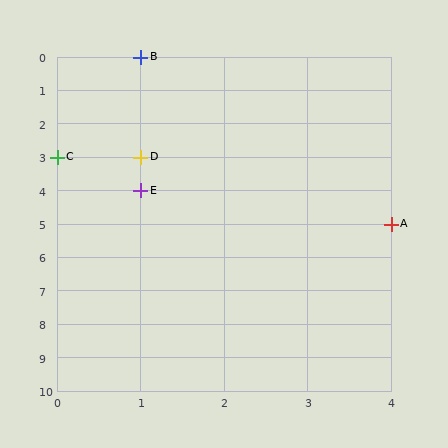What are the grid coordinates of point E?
Point E is at grid coordinates (1, 4).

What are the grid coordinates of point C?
Point C is at grid coordinates (0, 3).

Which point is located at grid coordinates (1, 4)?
Point E is at (1, 4).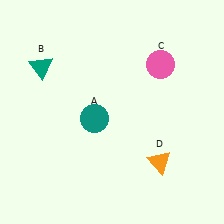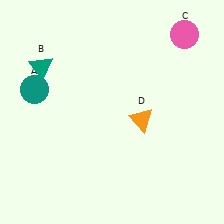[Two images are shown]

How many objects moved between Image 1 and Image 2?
3 objects moved between the two images.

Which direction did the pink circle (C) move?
The pink circle (C) moved up.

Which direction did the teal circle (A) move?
The teal circle (A) moved left.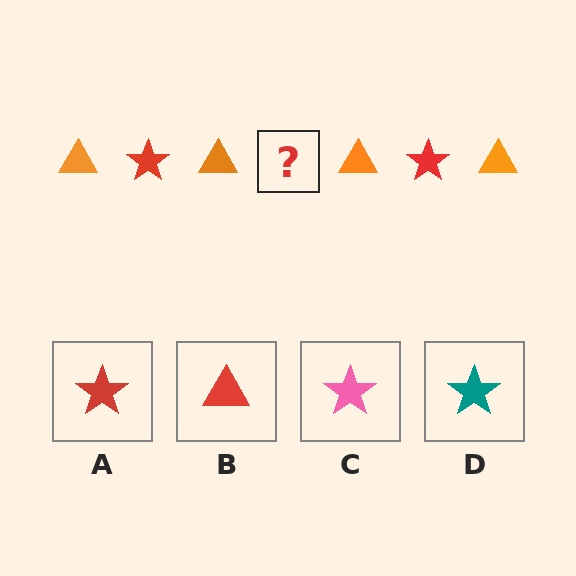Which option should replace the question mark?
Option A.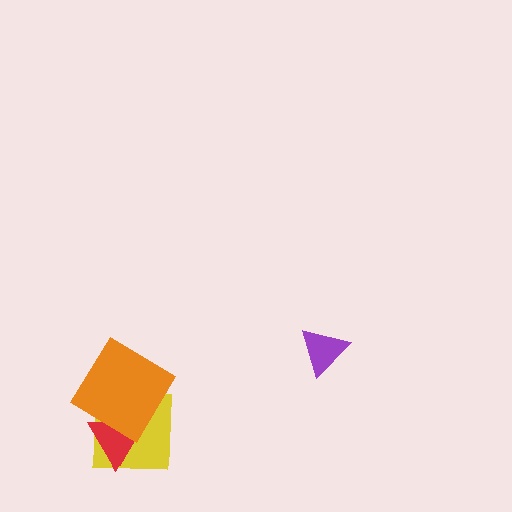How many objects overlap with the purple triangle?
0 objects overlap with the purple triangle.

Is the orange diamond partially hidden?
No, no other shape covers it.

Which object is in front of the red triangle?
The orange diamond is in front of the red triangle.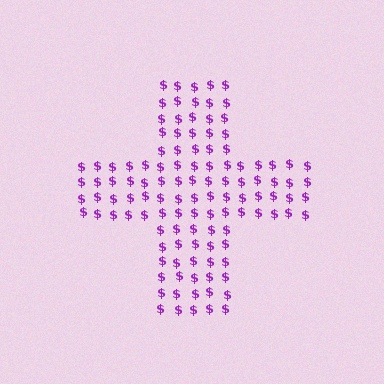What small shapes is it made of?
It is made of small dollar signs.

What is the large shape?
The large shape is a cross.